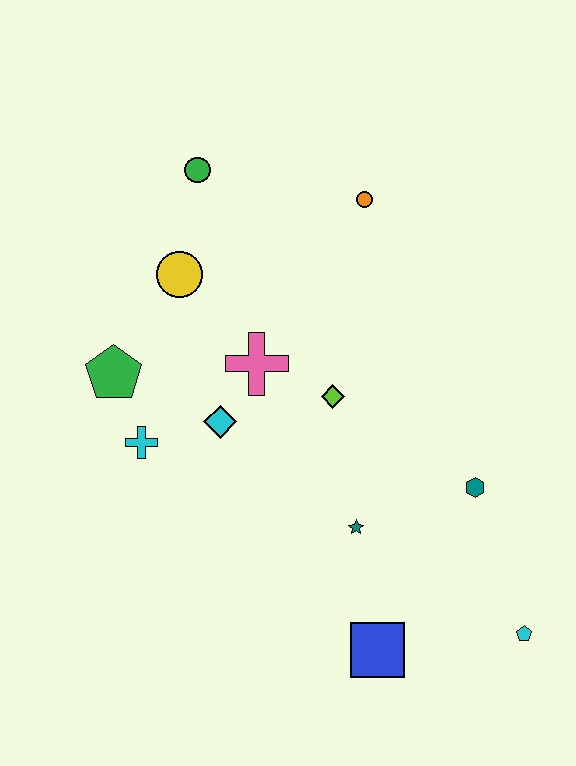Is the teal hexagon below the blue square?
No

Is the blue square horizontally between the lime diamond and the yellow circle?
No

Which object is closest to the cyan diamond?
The pink cross is closest to the cyan diamond.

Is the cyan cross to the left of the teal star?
Yes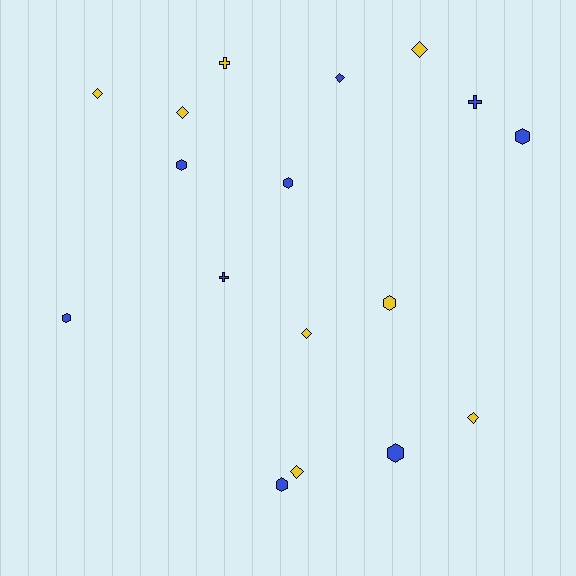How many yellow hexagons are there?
There is 1 yellow hexagon.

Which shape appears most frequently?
Diamond, with 7 objects.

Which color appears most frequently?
Blue, with 9 objects.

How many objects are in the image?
There are 17 objects.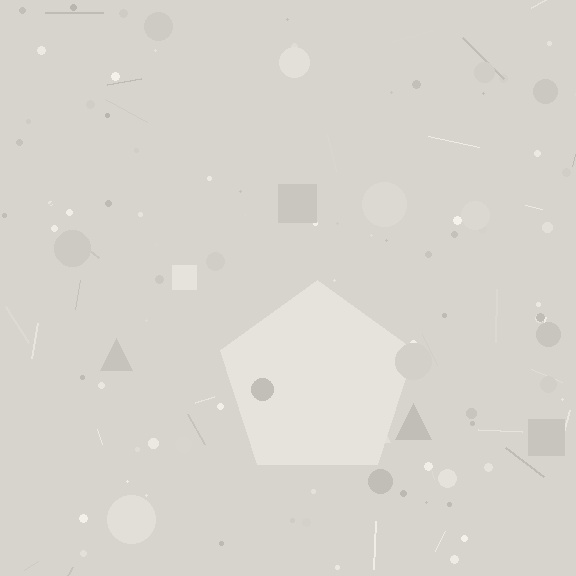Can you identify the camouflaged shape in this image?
The camouflaged shape is a pentagon.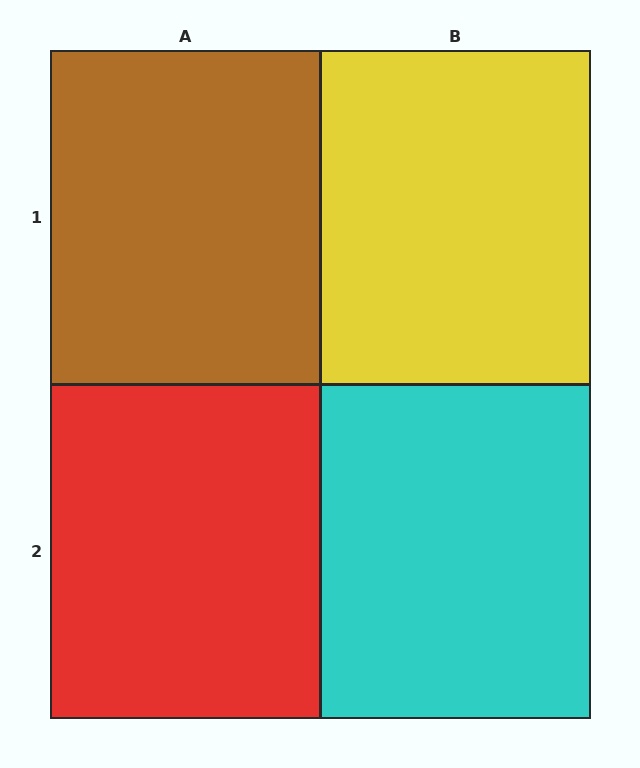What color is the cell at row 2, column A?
Red.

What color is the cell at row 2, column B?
Cyan.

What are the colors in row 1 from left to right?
Brown, yellow.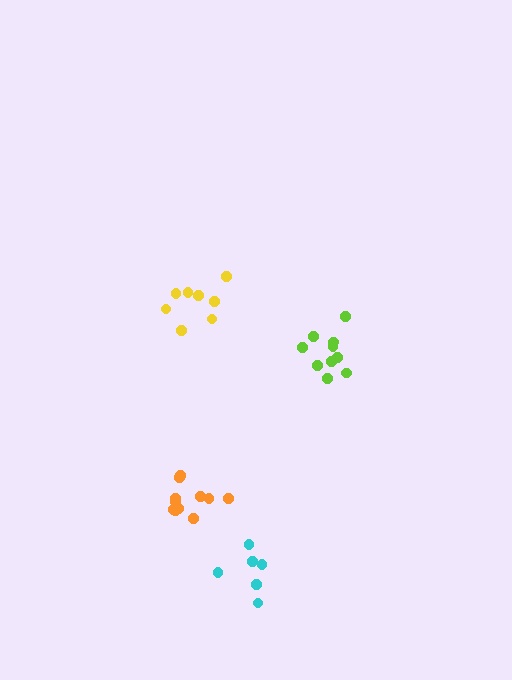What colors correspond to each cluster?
The clusters are colored: cyan, lime, orange, yellow.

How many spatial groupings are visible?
There are 4 spatial groupings.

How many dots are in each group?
Group 1: 6 dots, Group 2: 10 dots, Group 3: 11 dots, Group 4: 8 dots (35 total).